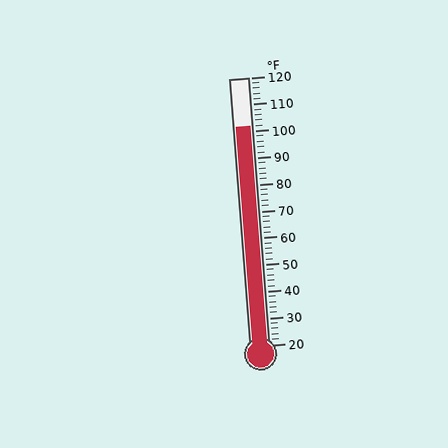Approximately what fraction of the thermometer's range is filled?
The thermometer is filled to approximately 80% of its range.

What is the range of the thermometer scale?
The thermometer scale ranges from 20°F to 120°F.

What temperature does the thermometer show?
The thermometer shows approximately 102°F.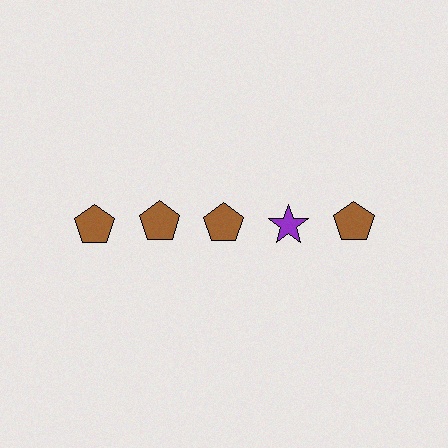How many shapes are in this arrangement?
There are 5 shapes arranged in a grid pattern.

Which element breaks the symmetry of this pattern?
The purple star in the top row, second from right column breaks the symmetry. All other shapes are brown pentagons.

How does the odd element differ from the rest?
It differs in both color (purple instead of brown) and shape (star instead of pentagon).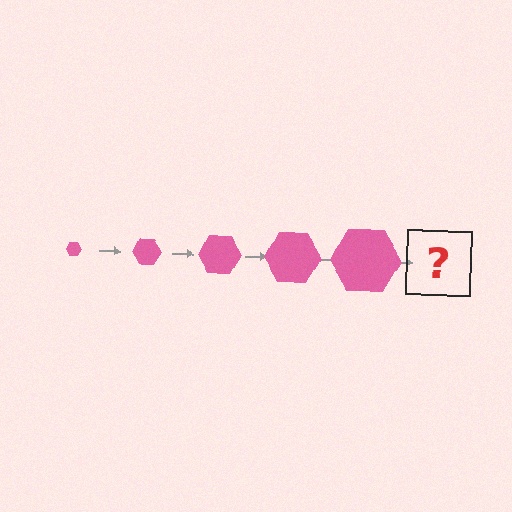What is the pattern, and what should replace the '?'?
The pattern is that the hexagon gets progressively larger each step. The '?' should be a pink hexagon, larger than the previous one.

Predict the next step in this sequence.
The next step is a pink hexagon, larger than the previous one.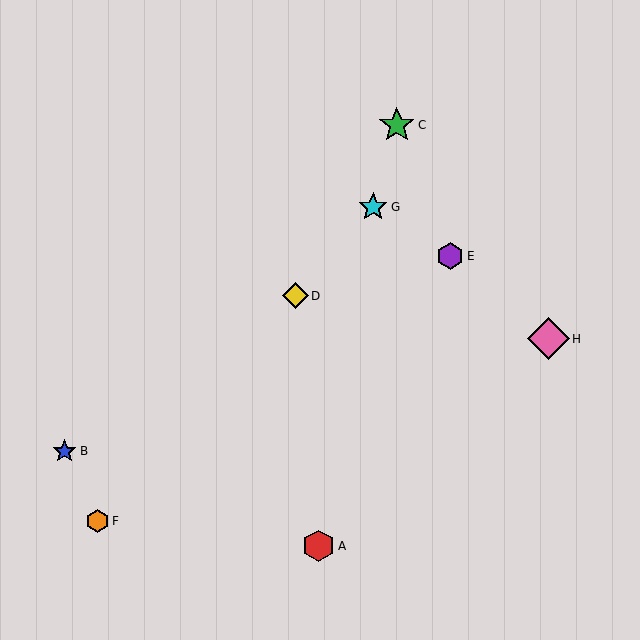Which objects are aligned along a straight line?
Objects D, F, G are aligned along a straight line.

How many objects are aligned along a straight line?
3 objects (D, F, G) are aligned along a straight line.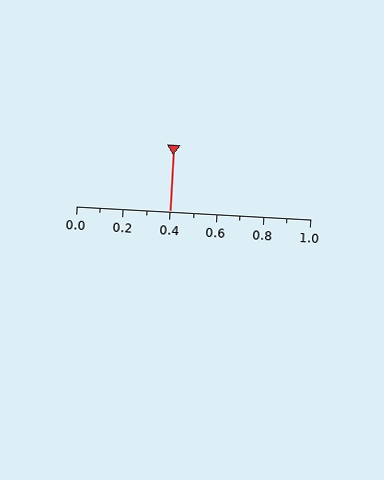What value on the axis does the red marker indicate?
The marker indicates approximately 0.4.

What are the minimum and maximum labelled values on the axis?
The axis runs from 0.0 to 1.0.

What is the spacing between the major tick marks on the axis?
The major ticks are spaced 0.2 apart.